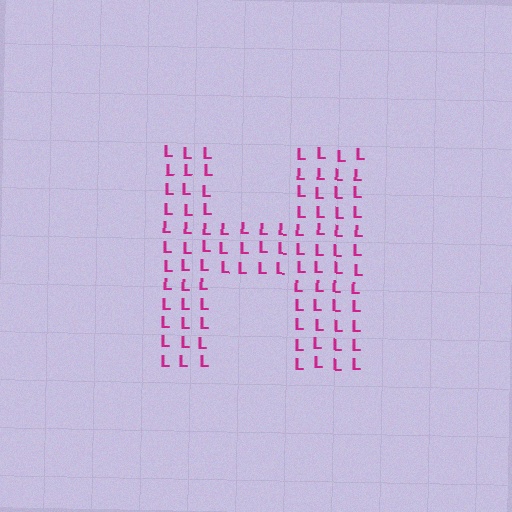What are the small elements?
The small elements are letter L's.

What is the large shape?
The large shape is the letter H.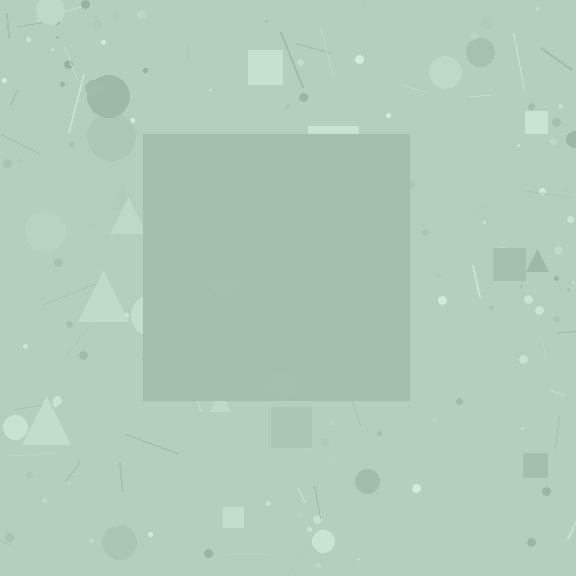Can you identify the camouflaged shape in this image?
The camouflaged shape is a square.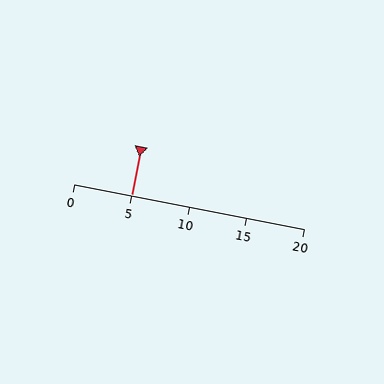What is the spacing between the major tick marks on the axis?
The major ticks are spaced 5 apart.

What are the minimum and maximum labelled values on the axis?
The axis runs from 0 to 20.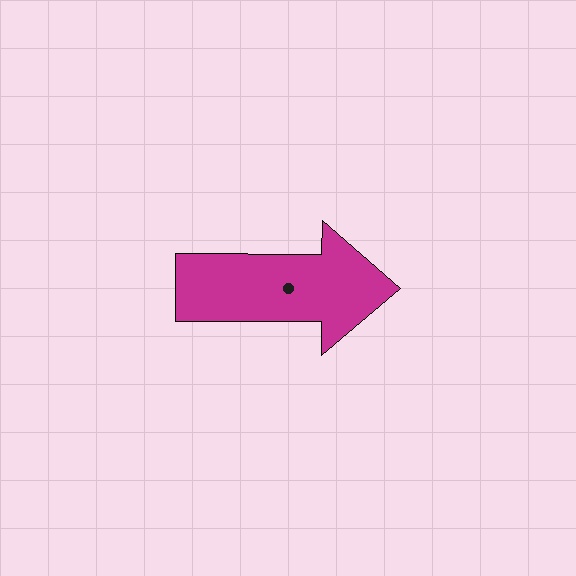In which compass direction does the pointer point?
East.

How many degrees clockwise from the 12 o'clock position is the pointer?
Approximately 90 degrees.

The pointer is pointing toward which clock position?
Roughly 3 o'clock.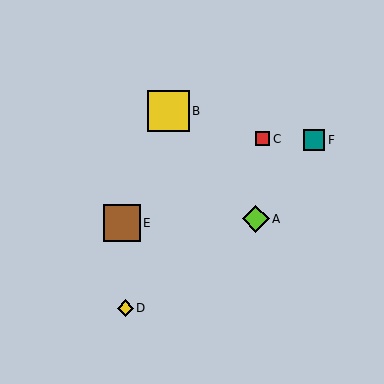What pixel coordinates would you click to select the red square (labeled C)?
Click at (263, 139) to select the red square C.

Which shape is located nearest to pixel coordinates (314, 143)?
The teal square (labeled F) at (314, 140) is nearest to that location.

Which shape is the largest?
The yellow square (labeled B) is the largest.